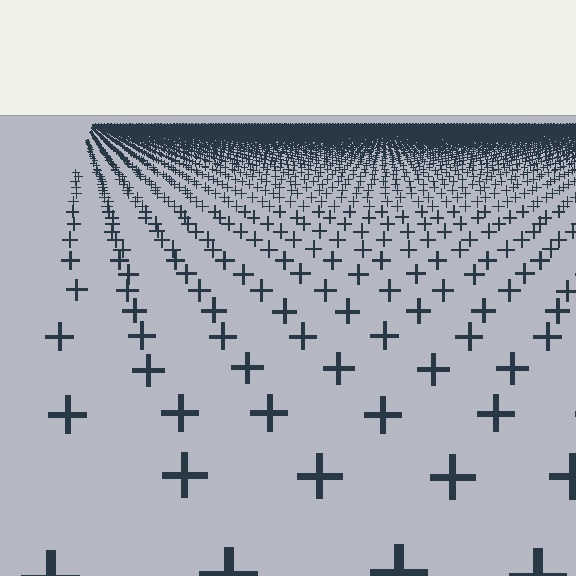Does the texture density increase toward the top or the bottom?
Density increases toward the top.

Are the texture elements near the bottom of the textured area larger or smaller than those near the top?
Larger. Near the bottom, elements are closer to the viewer and appear at a bigger on-screen size.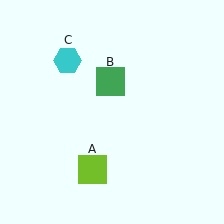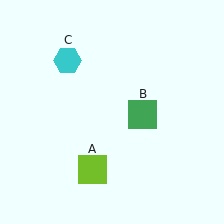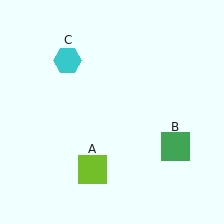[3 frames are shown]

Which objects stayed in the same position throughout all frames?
Lime square (object A) and cyan hexagon (object C) remained stationary.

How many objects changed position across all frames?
1 object changed position: green square (object B).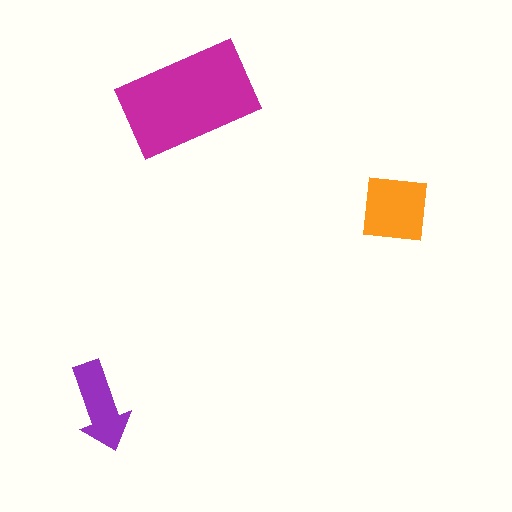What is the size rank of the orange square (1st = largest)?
2nd.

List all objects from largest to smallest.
The magenta rectangle, the orange square, the purple arrow.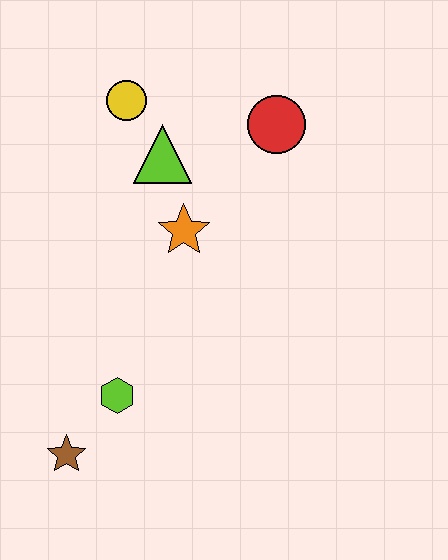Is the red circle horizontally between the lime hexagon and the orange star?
No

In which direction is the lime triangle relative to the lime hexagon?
The lime triangle is above the lime hexagon.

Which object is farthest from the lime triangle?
The brown star is farthest from the lime triangle.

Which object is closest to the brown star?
The lime hexagon is closest to the brown star.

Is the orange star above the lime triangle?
No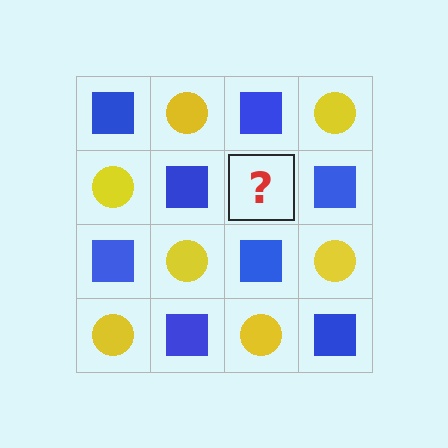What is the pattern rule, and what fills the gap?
The rule is that it alternates blue square and yellow circle in a checkerboard pattern. The gap should be filled with a yellow circle.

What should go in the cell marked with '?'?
The missing cell should contain a yellow circle.